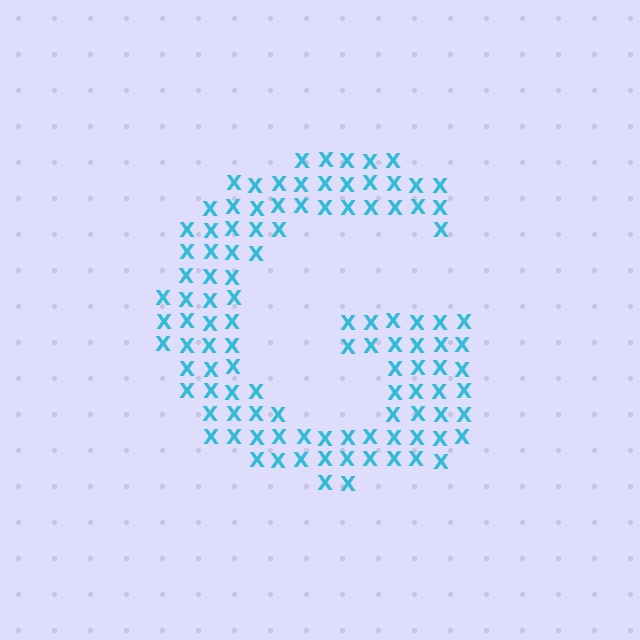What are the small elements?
The small elements are letter X's.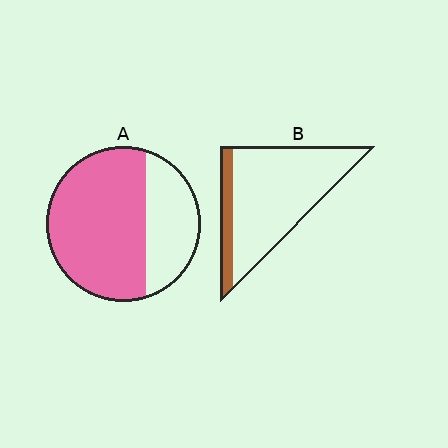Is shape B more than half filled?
No.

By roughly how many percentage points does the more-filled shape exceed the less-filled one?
By roughly 50 percentage points (A over B).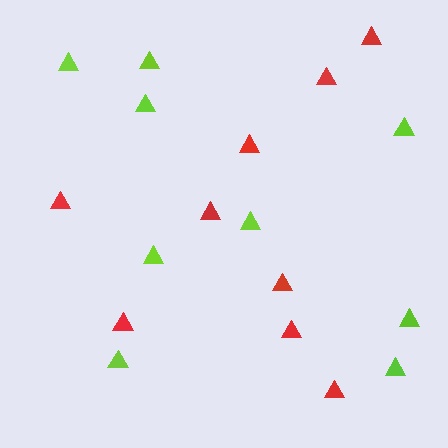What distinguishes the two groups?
There are 2 groups: one group of lime triangles (9) and one group of red triangles (9).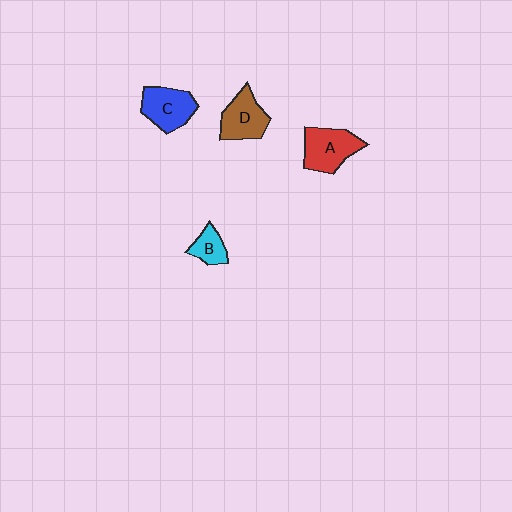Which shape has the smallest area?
Shape B (cyan).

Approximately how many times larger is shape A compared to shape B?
Approximately 2.0 times.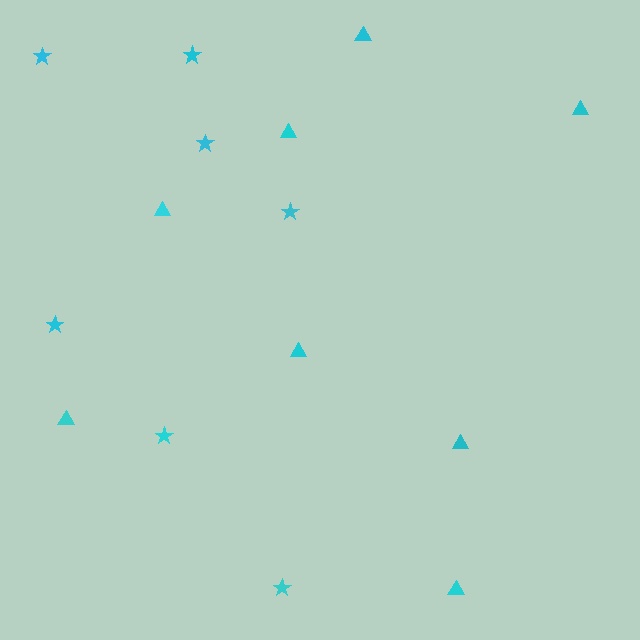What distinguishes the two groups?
There are 2 groups: one group of triangles (8) and one group of stars (7).